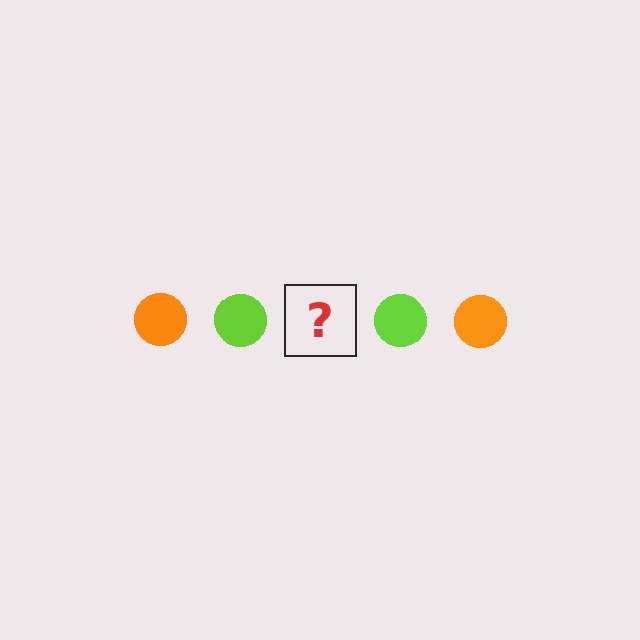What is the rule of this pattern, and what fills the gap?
The rule is that the pattern cycles through orange, lime circles. The gap should be filled with an orange circle.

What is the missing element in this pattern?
The missing element is an orange circle.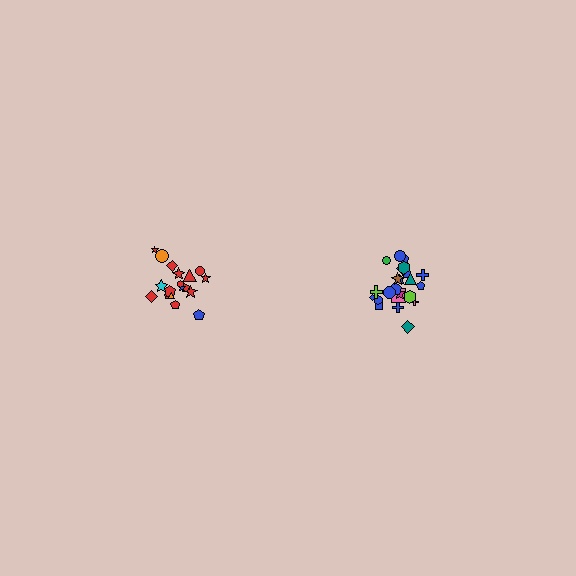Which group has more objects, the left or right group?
The right group.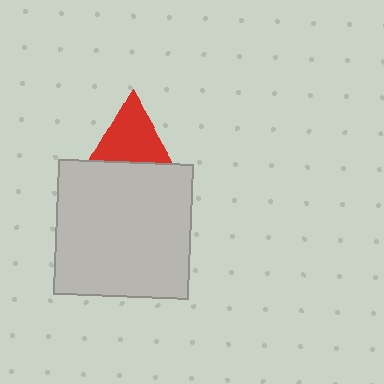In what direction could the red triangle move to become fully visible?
The red triangle could move up. That would shift it out from behind the light gray square entirely.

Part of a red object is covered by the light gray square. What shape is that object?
It is a triangle.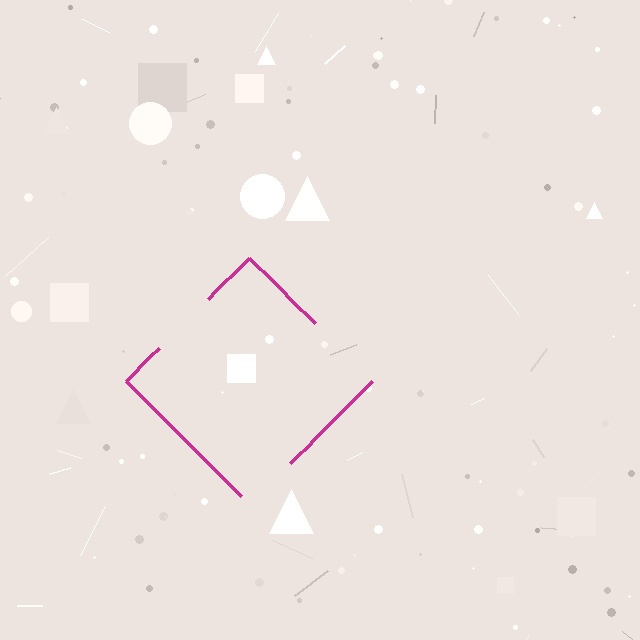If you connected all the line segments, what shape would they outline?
They would outline a diamond.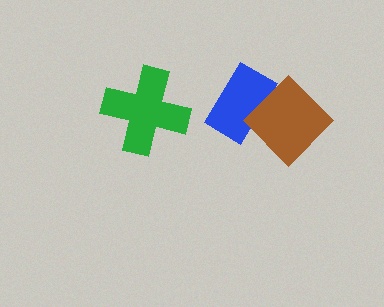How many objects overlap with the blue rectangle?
1 object overlaps with the blue rectangle.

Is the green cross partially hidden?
No, no other shape covers it.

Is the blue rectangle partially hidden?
Yes, it is partially covered by another shape.